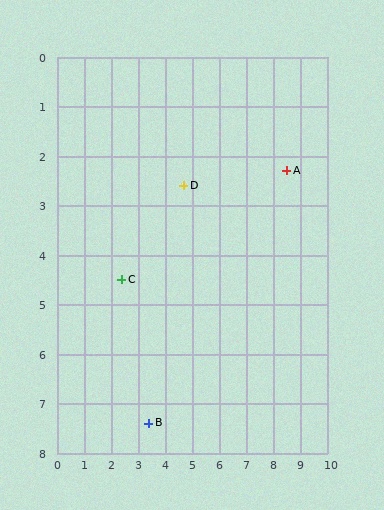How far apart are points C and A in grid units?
Points C and A are about 6.5 grid units apart.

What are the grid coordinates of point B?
Point B is at approximately (3.4, 7.4).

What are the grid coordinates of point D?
Point D is at approximately (4.7, 2.6).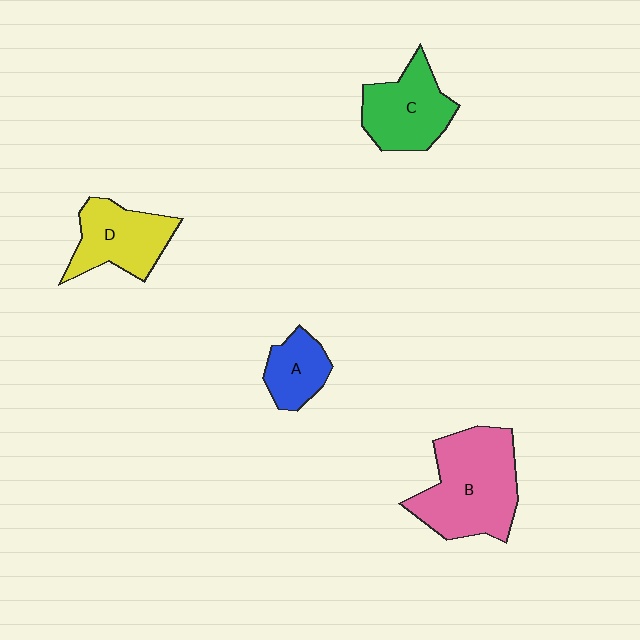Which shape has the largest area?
Shape B (pink).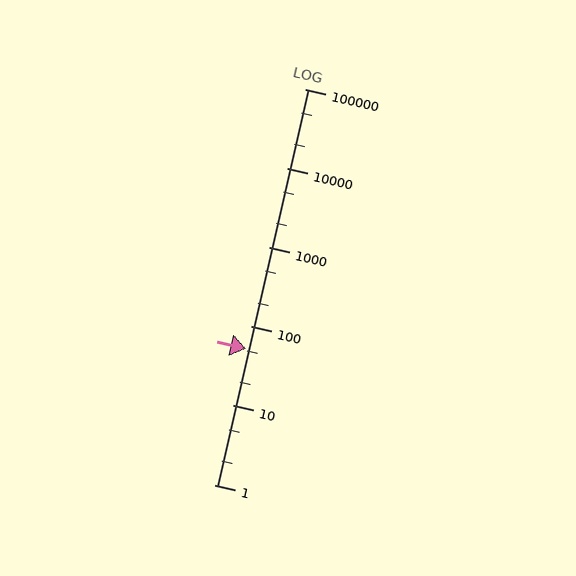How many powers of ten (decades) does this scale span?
The scale spans 5 decades, from 1 to 100000.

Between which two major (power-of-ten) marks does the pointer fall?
The pointer is between 10 and 100.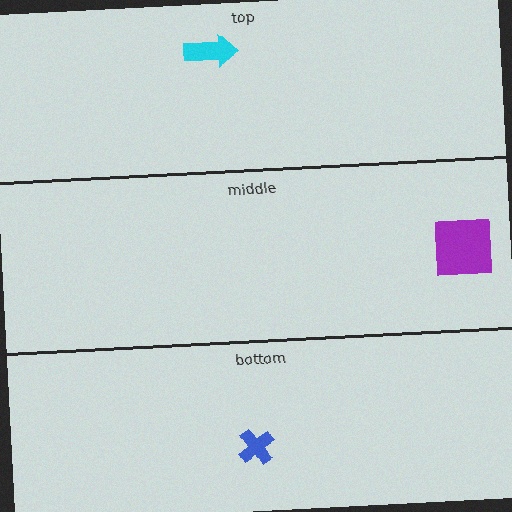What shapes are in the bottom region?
The blue cross.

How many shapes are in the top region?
1.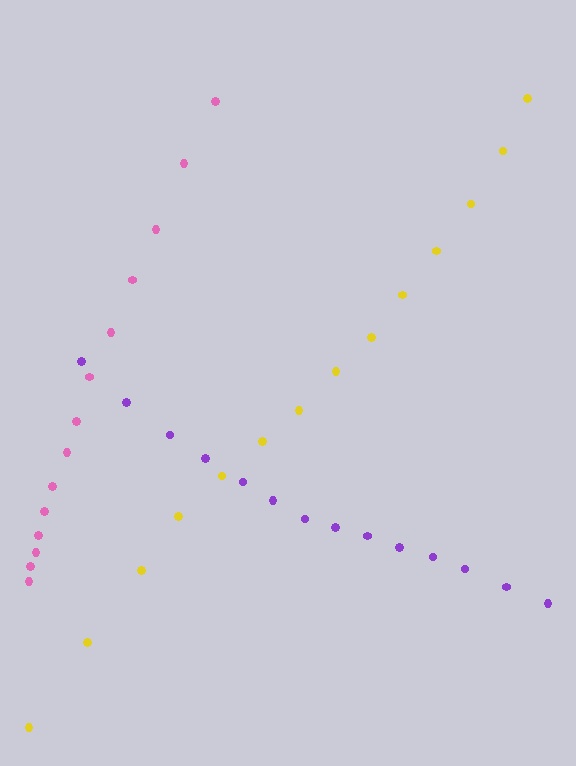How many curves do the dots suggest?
There are 3 distinct paths.